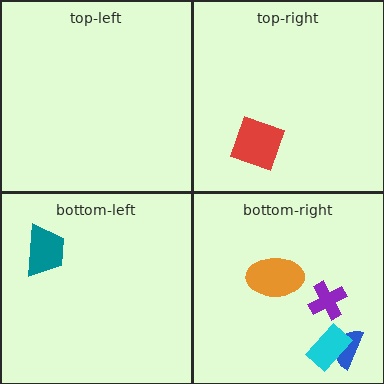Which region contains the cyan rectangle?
The bottom-right region.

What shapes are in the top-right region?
The red diamond.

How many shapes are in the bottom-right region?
4.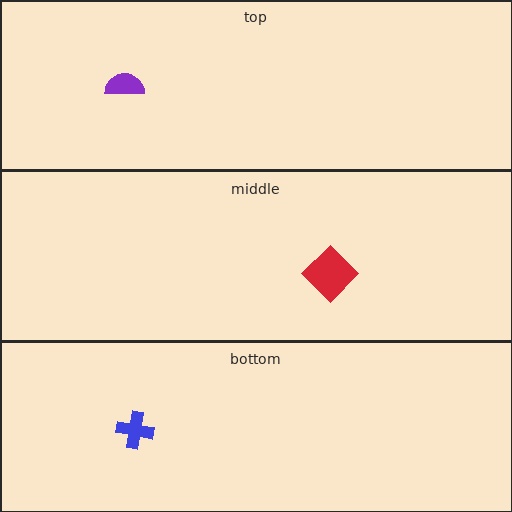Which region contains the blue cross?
The bottom region.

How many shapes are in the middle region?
1.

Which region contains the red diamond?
The middle region.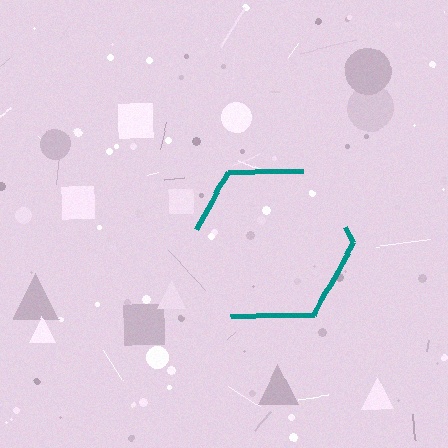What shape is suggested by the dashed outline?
The dashed outline suggests a hexagon.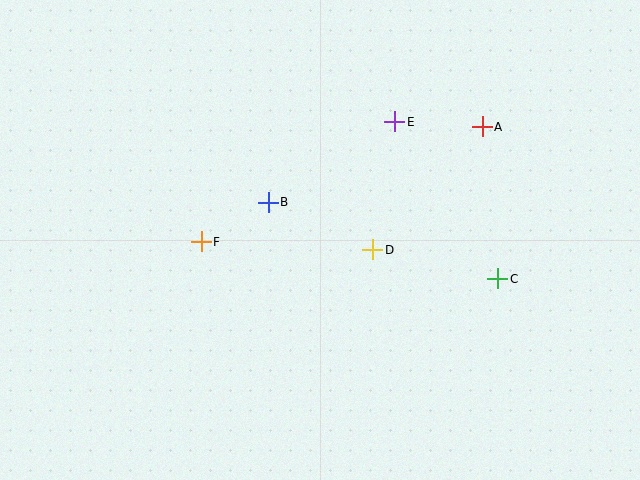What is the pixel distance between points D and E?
The distance between D and E is 129 pixels.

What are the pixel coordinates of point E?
Point E is at (395, 122).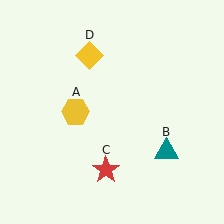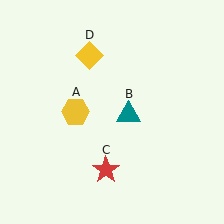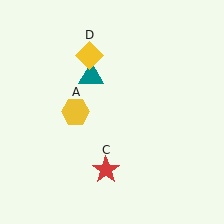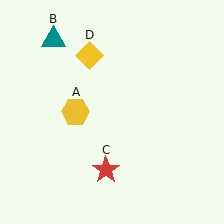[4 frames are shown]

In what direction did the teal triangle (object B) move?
The teal triangle (object B) moved up and to the left.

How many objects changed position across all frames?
1 object changed position: teal triangle (object B).